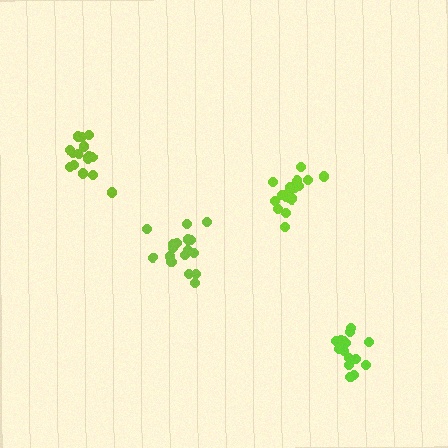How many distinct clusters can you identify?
There are 4 distinct clusters.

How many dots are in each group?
Group 1: 18 dots, Group 2: 15 dots, Group 3: 17 dots, Group 4: 18 dots (68 total).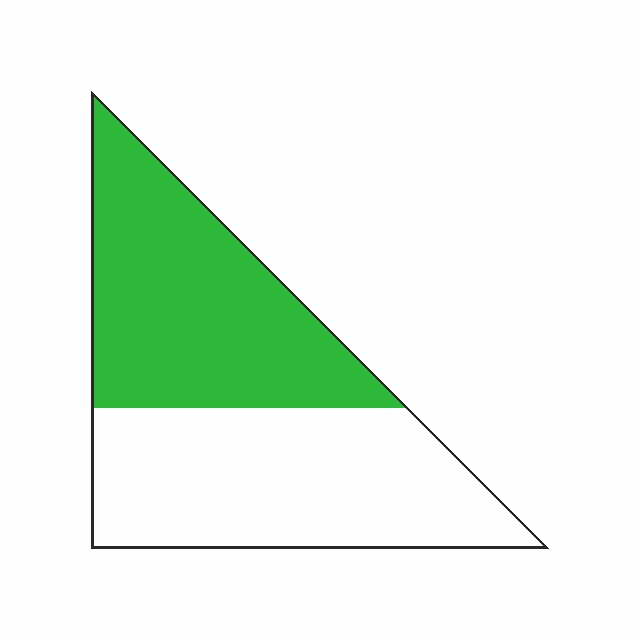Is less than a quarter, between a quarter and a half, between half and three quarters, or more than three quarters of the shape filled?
Between a quarter and a half.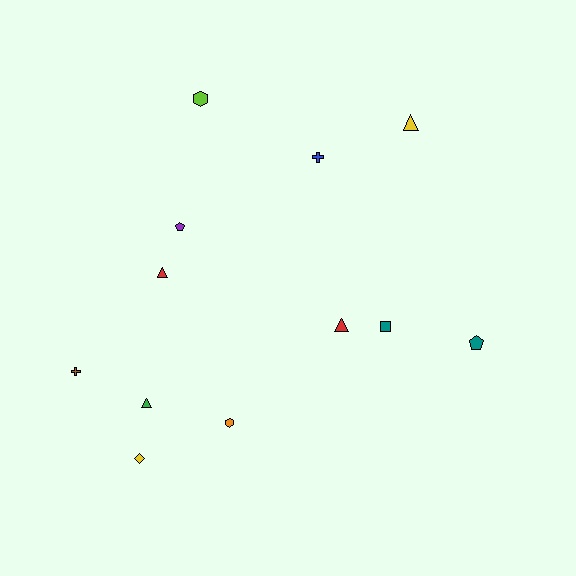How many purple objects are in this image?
There is 1 purple object.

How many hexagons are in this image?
There are 2 hexagons.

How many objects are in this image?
There are 12 objects.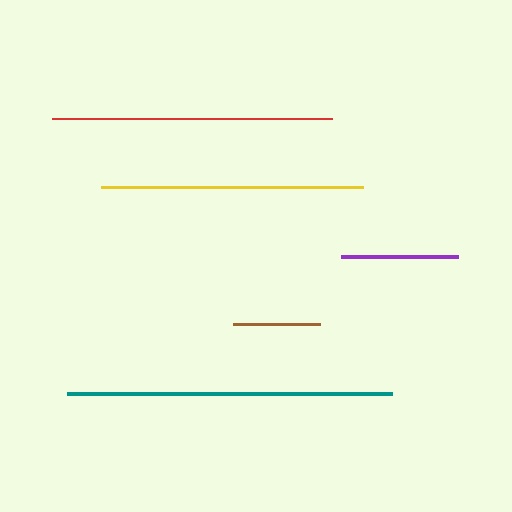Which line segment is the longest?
The teal line is the longest at approximately 325 pixels.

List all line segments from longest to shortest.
From longest to shortest: teal, red, yellow, purple, brown.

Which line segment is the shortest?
The brown line is the shortest at approximately 87 pixels.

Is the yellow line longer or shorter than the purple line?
The yellow line is longer than the purple line.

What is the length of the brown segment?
The brown segment is approximately 87 pixels long.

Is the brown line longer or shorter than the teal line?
The teal line is longer than the brown line.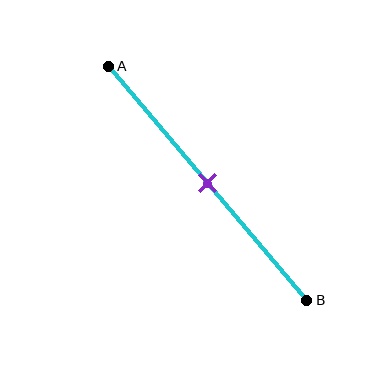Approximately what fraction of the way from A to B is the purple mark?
The purple mark is approximately 50% of the way from A to B.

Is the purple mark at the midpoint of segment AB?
Yes, the mark is approximately at the midpoint.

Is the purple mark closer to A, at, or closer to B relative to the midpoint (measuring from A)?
The purple mark is approximately at the midpoint of segment AB.